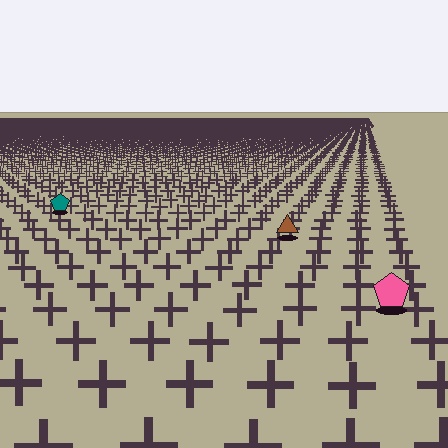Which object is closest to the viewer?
The pink pentagon is closest. The texture marks near it are larger and more spread out.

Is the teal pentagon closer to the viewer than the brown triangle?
No. The brown triangle is closer — you can tell from the texture gradient: the ground texture is coarser near it.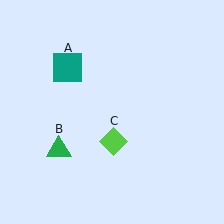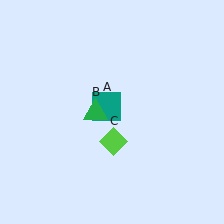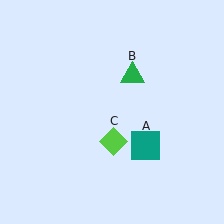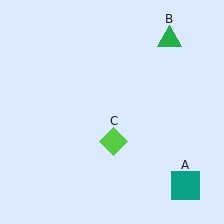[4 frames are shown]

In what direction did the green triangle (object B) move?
The green triangle (object B) moved up and to the right.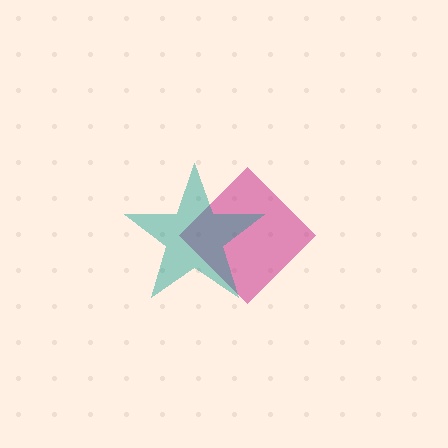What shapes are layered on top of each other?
The layered shapes are: a magenta diamond, a teal star.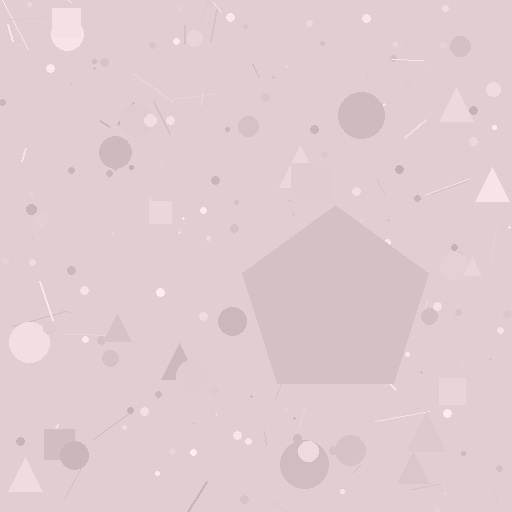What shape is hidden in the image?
A pentagon is hidden in the image.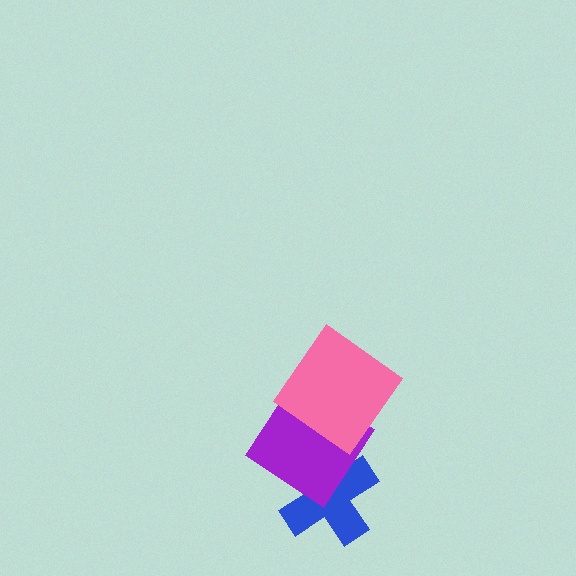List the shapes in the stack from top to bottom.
From top to bottom: the pink diamond, the purple diamond, the blue cross.